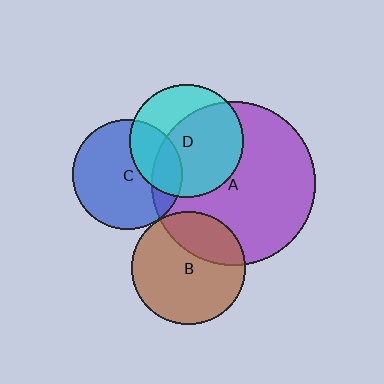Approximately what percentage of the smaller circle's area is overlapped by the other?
Approximately 5%.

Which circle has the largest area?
Circle A (purple).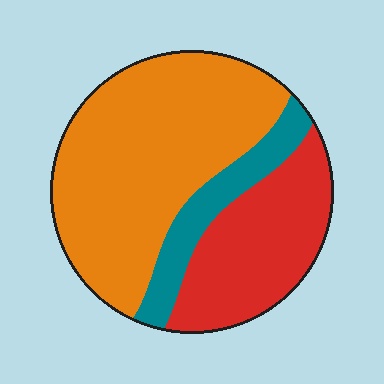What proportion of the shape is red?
Red covers about 30% of the shape.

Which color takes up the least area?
Teal, at roughly 15%.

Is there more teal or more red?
Red.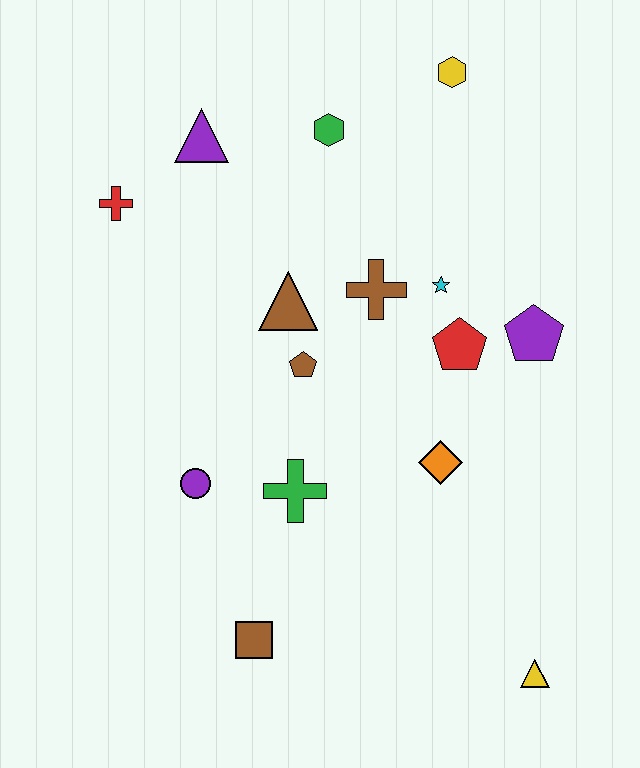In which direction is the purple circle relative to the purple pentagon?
The purple circle is to the left of the purple pentagon.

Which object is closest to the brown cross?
The cyan star is closest to the brown cross.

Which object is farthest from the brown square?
The yellow hexagon is farthest from the brown square.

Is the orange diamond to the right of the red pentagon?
No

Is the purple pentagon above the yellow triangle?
Yes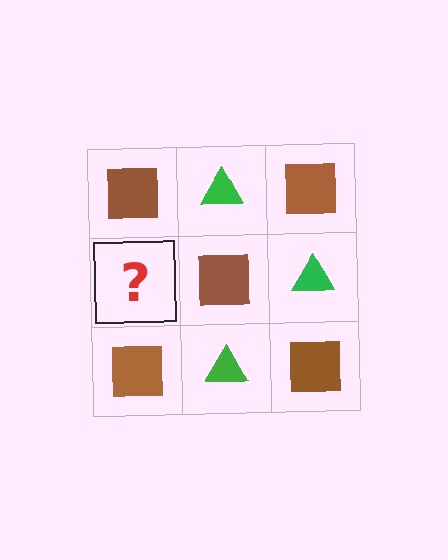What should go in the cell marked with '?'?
The missing cell should contain a green triangle.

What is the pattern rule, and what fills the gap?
The rule is that it alternates brown square and green triangle in a checkerboard pattern. The gap should be filled with a green triangle.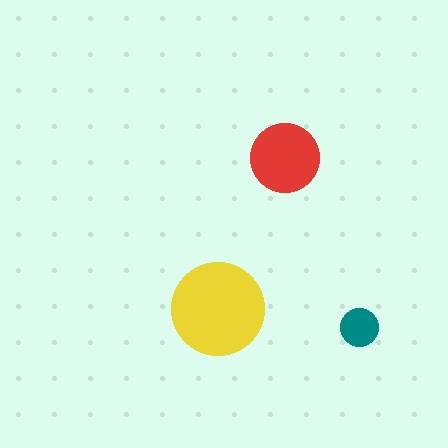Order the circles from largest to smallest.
the yellow one, the red one, the teal one.